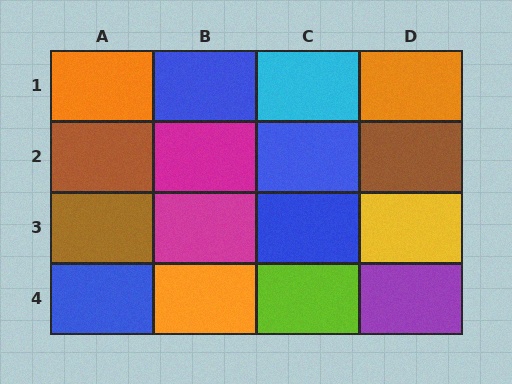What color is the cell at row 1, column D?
Orange.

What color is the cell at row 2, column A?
Brown.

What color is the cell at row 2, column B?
Magenta.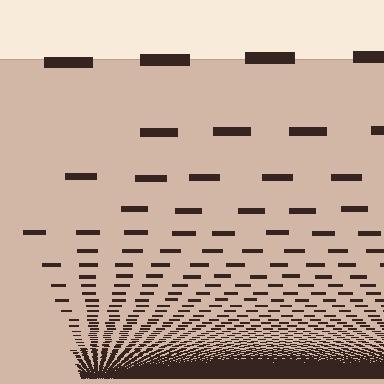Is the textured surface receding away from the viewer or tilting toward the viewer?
The surface appears to tilt toward the viewer. Texture elements get larger and sparser toward the top.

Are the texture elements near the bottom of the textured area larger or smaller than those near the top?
Smaller. The gradient is inverted — elements near the bottom are smaller and denser.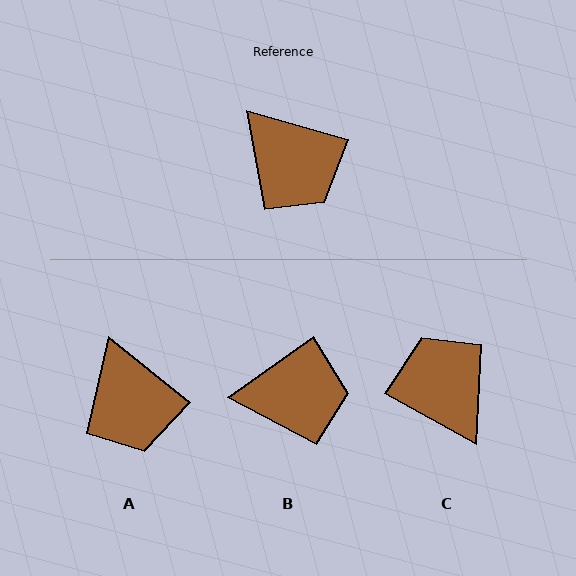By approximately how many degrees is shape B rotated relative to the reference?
Approximately 52 degrees counter-clockwise.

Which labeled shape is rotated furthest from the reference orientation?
C, about 167 degrees away.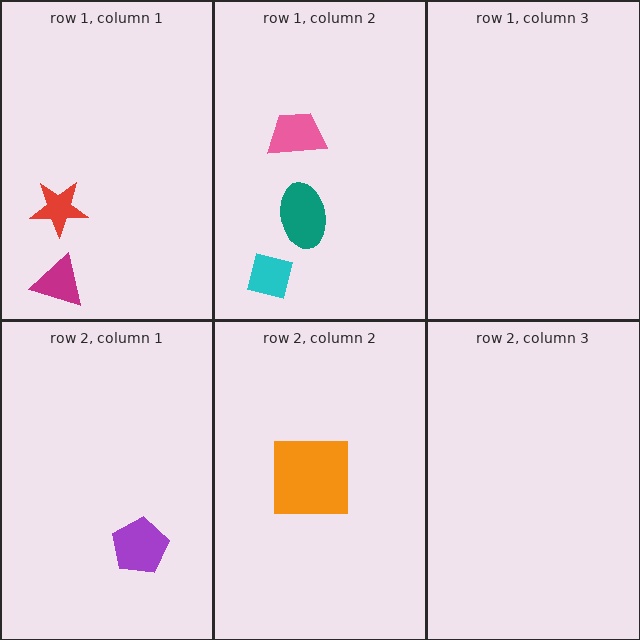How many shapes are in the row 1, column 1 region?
2.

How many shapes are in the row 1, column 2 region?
3.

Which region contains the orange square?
The row 2, column 2 region.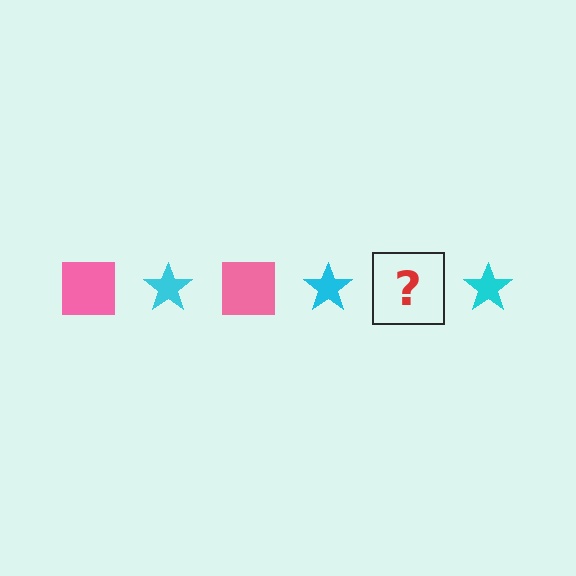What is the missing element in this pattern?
The missing element is a pink square.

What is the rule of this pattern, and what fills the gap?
The rule is that the pattern alternates between pink square and cyan star. The gap should be filled with a pink square.